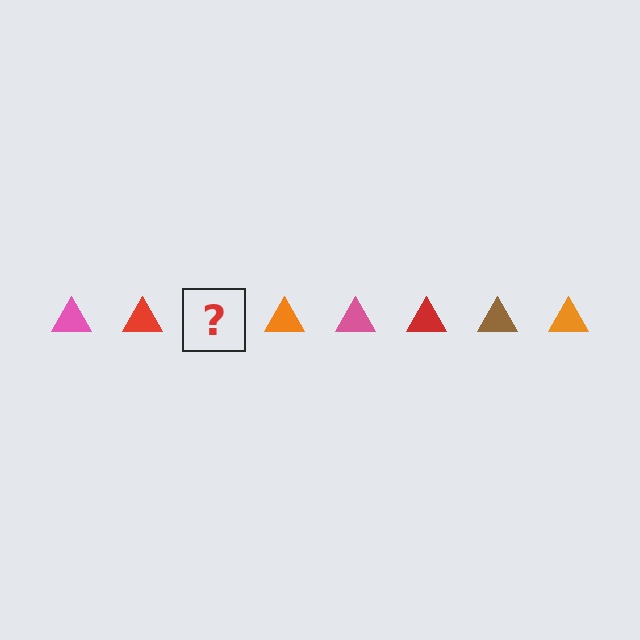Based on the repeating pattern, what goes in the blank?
The blank should be a brown triangle.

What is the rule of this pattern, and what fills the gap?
The rule is that the pattern cycles through pink, red, brown, orange triangles. The gap should be filled with a brown triangle.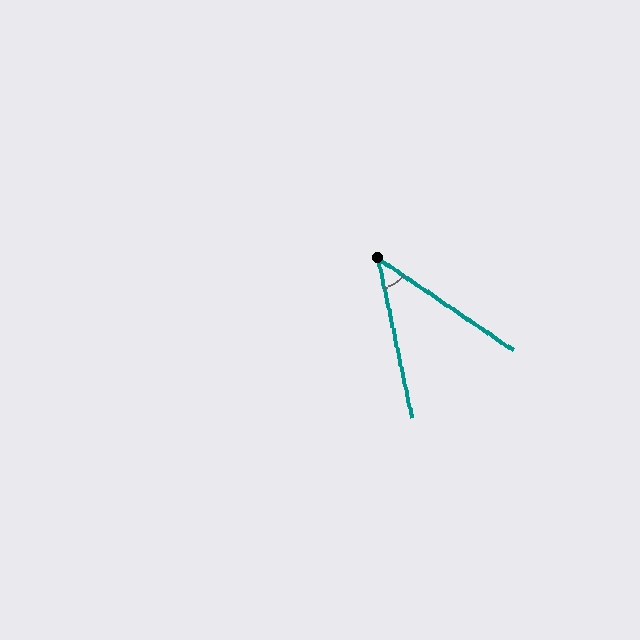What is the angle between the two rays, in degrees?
Approximately 44 degrees.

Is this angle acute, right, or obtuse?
It is acute.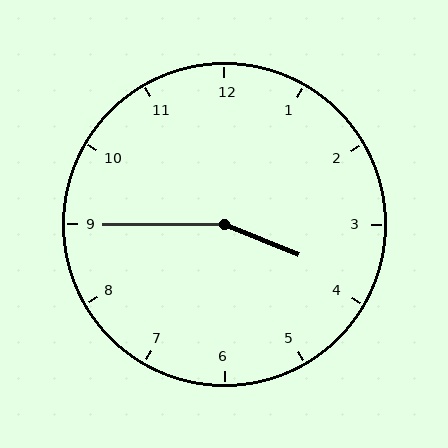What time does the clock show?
3:45.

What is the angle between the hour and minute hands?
Approximately 158 degrees.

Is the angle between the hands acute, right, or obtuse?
It is obtuse.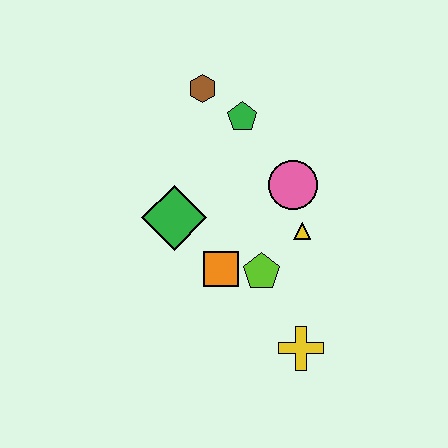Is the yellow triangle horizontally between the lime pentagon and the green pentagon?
No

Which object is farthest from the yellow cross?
The brown hexagon is farthest from the yellow cross.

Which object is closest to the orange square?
The lime pentagon is closest to the orange square.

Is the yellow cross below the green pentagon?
Yes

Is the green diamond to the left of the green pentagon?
Yes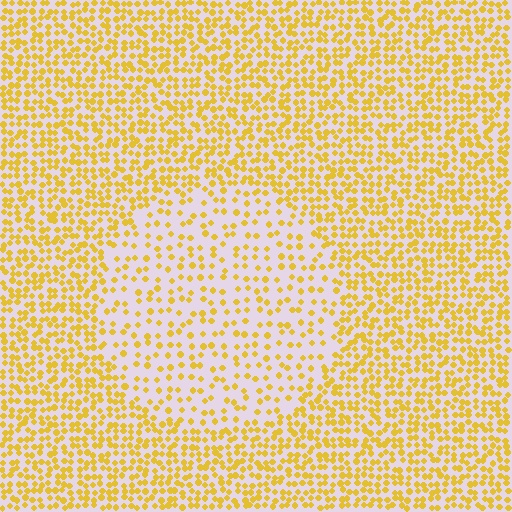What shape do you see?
I see a circle.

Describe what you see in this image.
The image contains small yellow elements arranged at two different densities. A circle-shaped region is visible where the elements are less densely packed than the surrounding area.